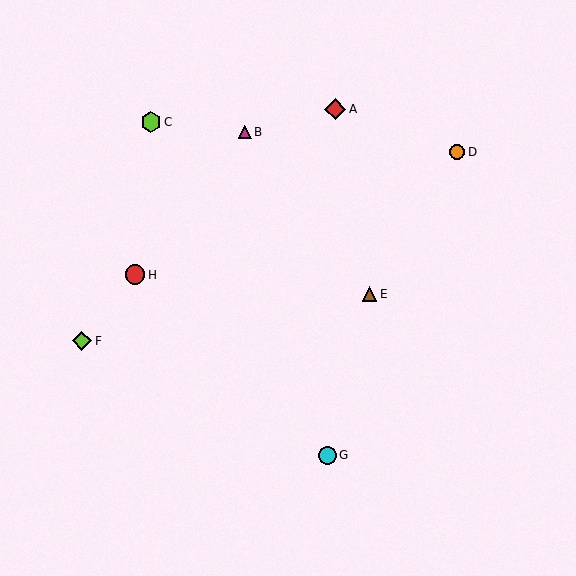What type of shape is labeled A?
Shape A is a red diamond.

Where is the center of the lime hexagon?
The center of the lime hexagon is at (151, 122).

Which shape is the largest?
The red diamond (labeled A) is the largest.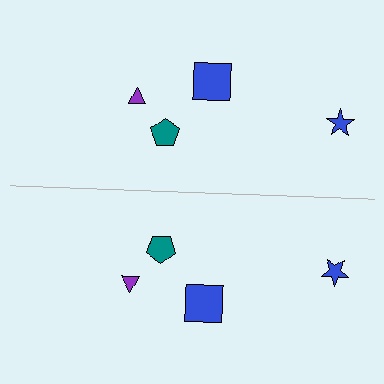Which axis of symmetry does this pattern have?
The pattern has a horizontal axis of symmetry running through the center of the image.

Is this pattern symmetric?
Yes, this pattern has bilateral (reflection) symmetry.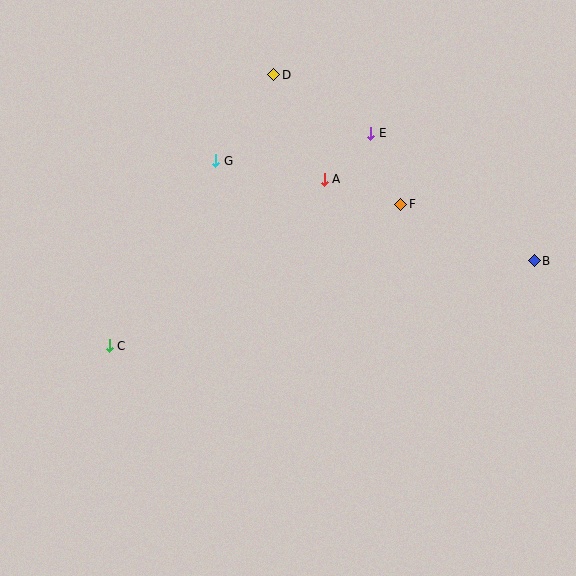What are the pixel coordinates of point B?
Point B is at (534, 261).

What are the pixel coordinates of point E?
Point E is at (371, 133).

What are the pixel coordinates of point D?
Point D is at (274, 75).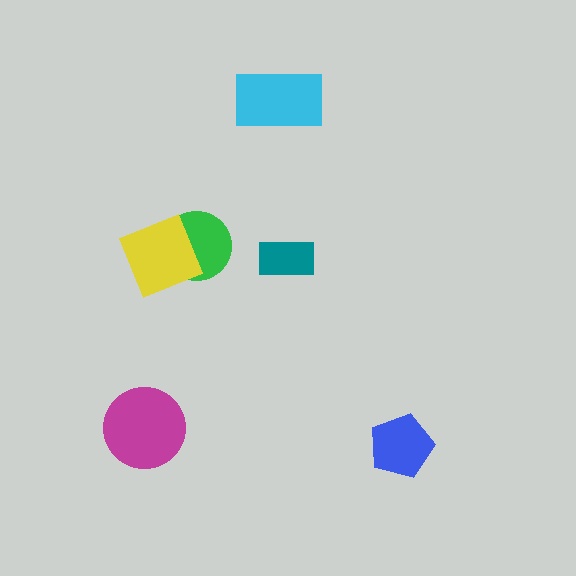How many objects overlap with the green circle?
1 object overlaps with the green circle.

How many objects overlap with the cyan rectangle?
0 objects overlap with the cyan rectangle.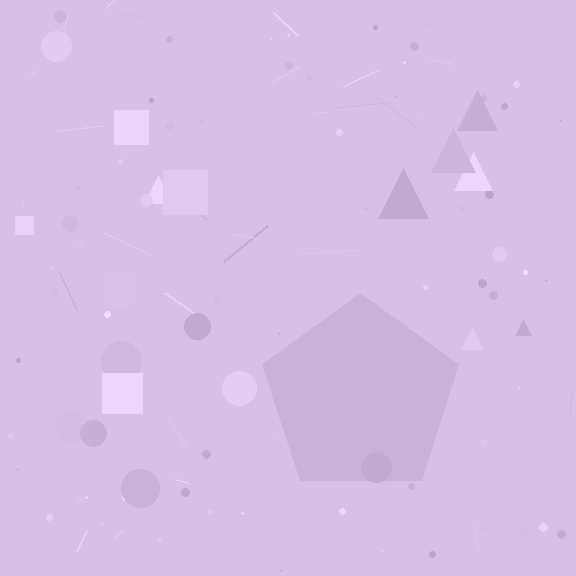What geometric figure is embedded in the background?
A pentagon is embedded in the background.